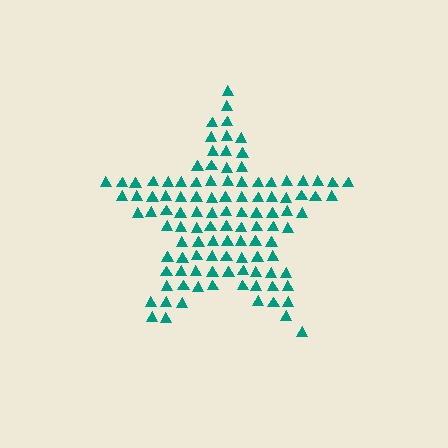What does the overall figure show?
The overall figure shows a star.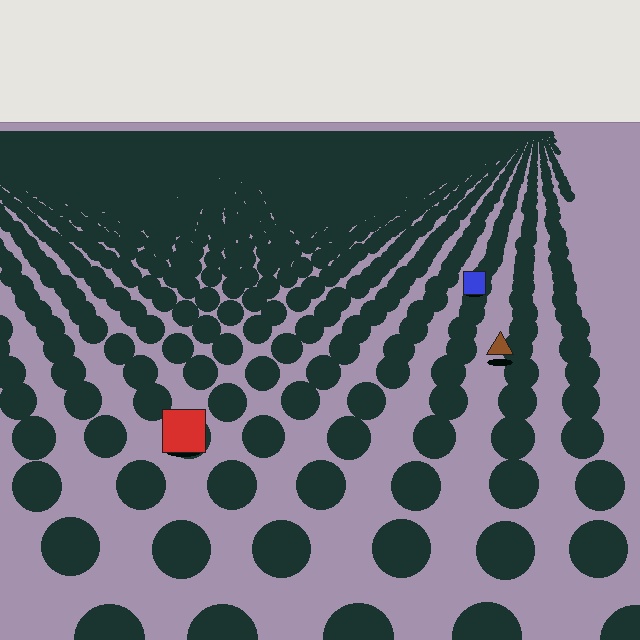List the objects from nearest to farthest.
From nearest to farthest: the red square, the brown triangle, the blue square.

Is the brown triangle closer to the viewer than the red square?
No. The red square is closer — you can tell from the texture gradient: the ground texture is coarser near it.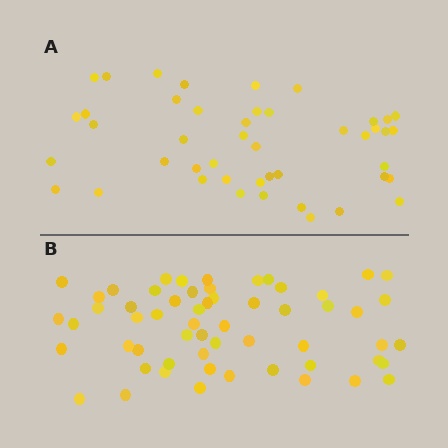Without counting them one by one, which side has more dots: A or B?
Region B (the bottom region) has more dots.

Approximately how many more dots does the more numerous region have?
Region B has approximately 15 more dots than region A.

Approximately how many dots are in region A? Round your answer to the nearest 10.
About 40 dots. (The exact count is 45, which rounds to 40.)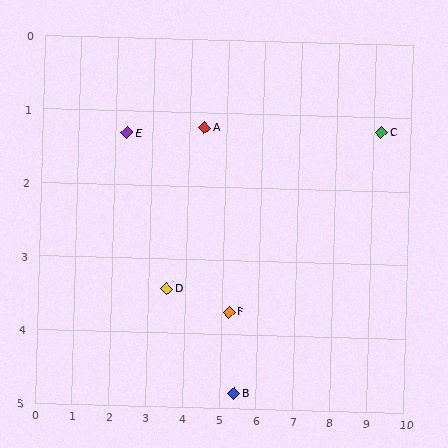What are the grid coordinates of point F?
Point F is at approximately (5.2, 3.7).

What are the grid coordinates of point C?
Point C is at approximately (9.2, 1.2).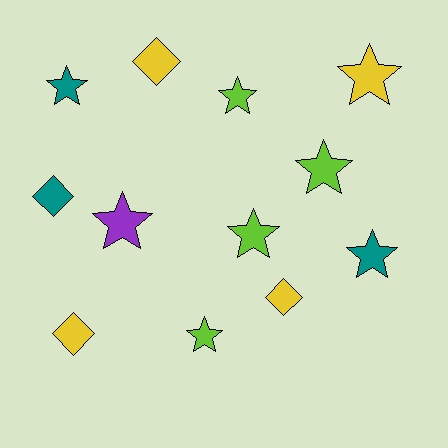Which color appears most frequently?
Yellow, with 4 objects.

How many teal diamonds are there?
There is 1 teal diamond.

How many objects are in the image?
There are 12 objects.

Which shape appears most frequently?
Star, with 8 objects.